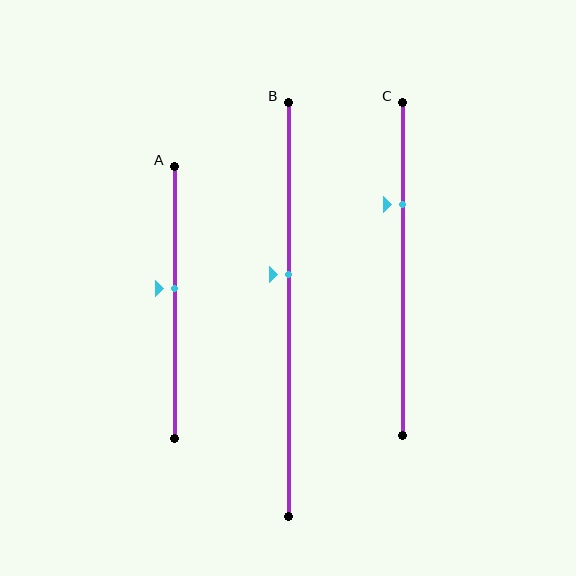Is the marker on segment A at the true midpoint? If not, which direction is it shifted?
No, the marker on segment A is shifted upward by about 5% of the segment length.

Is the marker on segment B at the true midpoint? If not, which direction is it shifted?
No, the marker on segment B is shifted upward by about 9% of the segment length.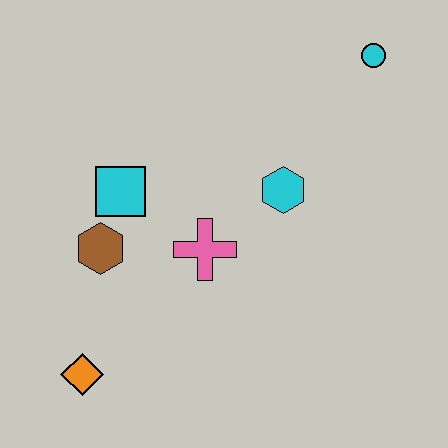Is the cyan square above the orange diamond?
Yes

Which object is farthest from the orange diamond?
The cyan circle is farthest from the orange diamond.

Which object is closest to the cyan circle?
The cyan hexagon is closest to the cyan circle.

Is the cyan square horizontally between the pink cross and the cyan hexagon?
No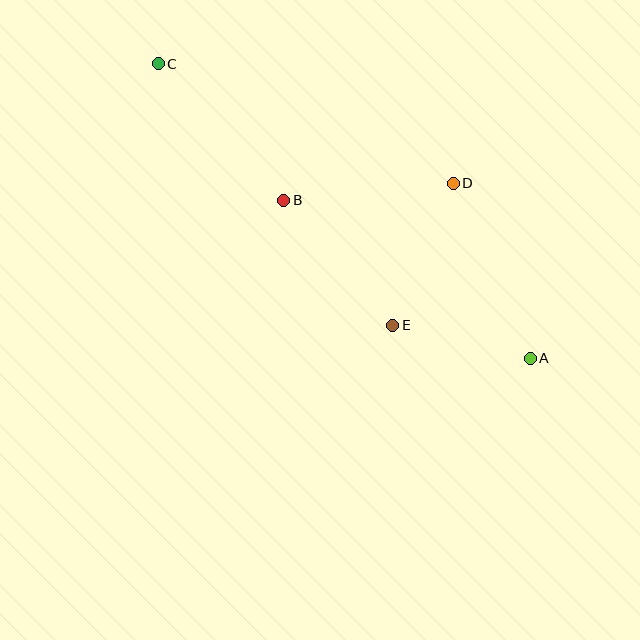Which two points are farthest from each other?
Points A and C are farthest from each other.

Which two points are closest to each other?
Points A and E are closest to each other.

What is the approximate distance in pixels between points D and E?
The distance between D and E is approximately 154 pixels.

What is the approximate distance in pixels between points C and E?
The distance between C and E is approximately 351 pixels.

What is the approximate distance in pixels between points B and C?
The distance between B and C is approximately 185 pixels.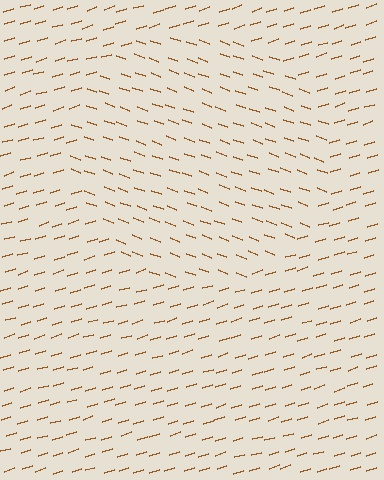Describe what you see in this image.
The image is filled with small brown line segments. A circle region in the image has lines oriented differently from the surrounding lines, creating a visible texture boundary.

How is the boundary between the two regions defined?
The boundary is defined purely by a change in line orientation (approximately 37 degrees difference). All lines are the same color and thickness.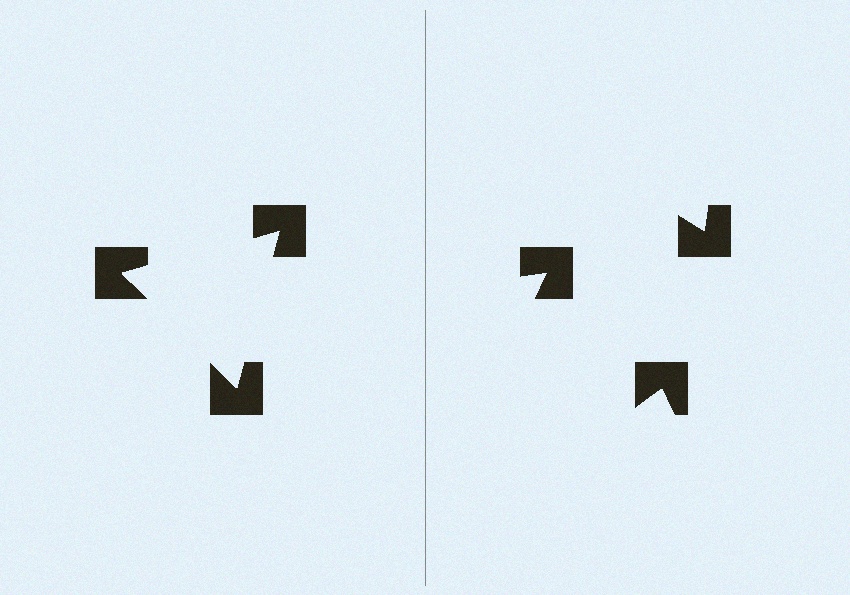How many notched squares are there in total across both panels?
6 — 3 on each side.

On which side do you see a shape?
An illusory triangle appears on the left side. On the right side the wedge cuts are rotated, so no coherent shape forms.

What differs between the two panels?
The notched squares are positioned identically on both sides; only the wedge orientations differ. On the left they align to a triangle; on the right they are misaligned.